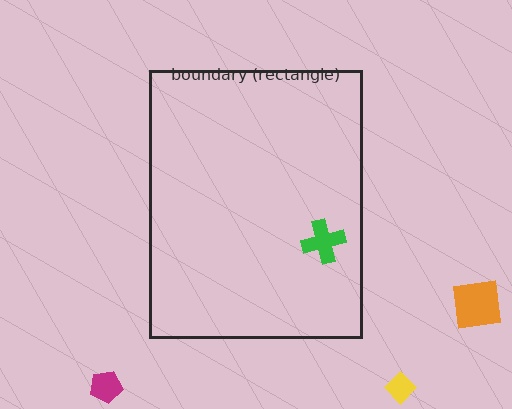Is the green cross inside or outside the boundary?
Inside.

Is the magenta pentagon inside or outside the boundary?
Outside.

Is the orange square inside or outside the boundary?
Outside.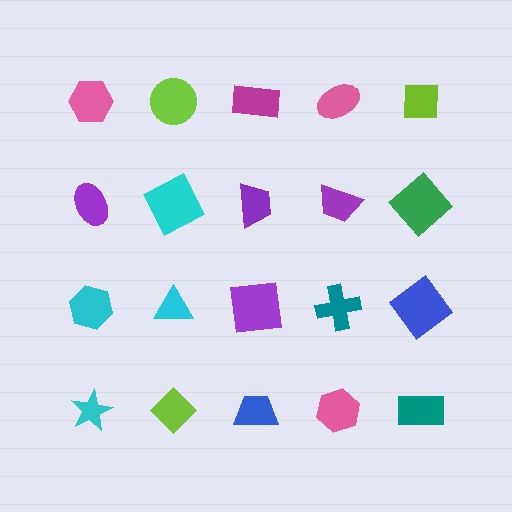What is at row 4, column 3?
A blue trapezoid.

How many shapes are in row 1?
5 shapes.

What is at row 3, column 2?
A cyan triangle.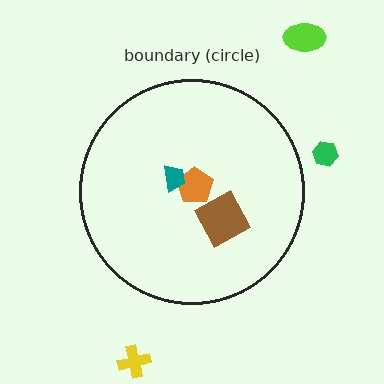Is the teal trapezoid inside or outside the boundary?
Inside.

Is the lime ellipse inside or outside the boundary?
Outside.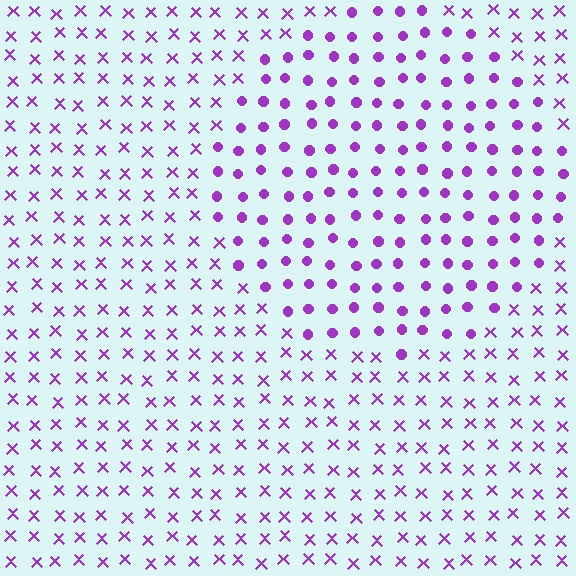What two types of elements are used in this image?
The image uses circles inside the circle region and X marks outside it.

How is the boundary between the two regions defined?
The boundary is defined by a change in element shape: circles inside vs. X marks outside. All elements share the same color and spacing.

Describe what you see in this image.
The image is filled with small purple elements arranged in a uniform grid. A circle-shaped region contains circles, while the surrounding area contains X marks. The boundary is defined purely by the change in element shape.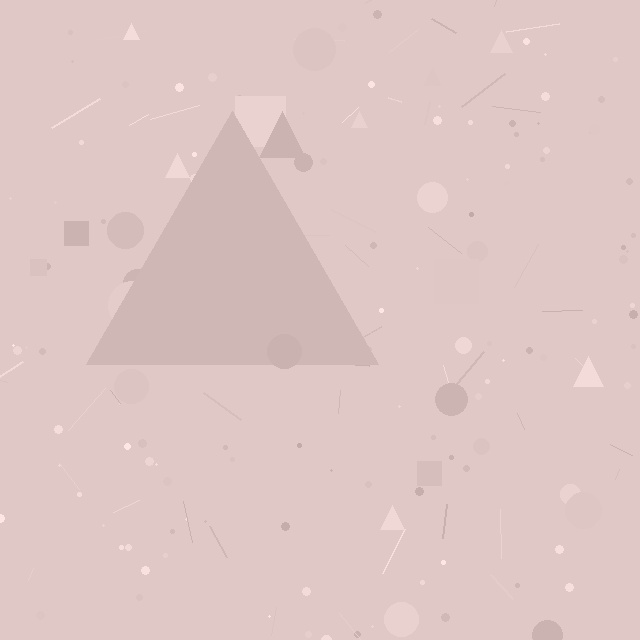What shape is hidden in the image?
A triangle is hidden in the image.